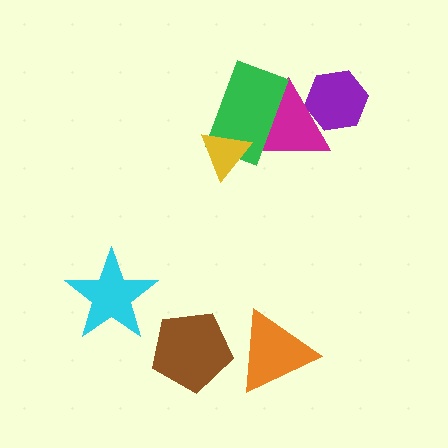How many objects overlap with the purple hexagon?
1 object overlaps with the purple hexagon.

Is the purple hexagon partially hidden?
Yes, it is partially covered by another shape.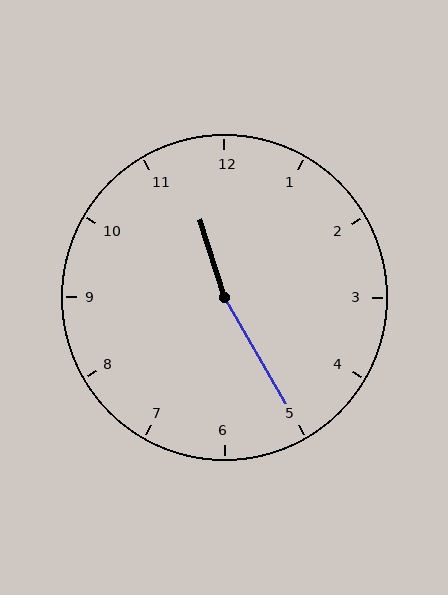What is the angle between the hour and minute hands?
Approximately 168 degrees.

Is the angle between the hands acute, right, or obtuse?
It is obtuse.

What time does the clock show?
11:25.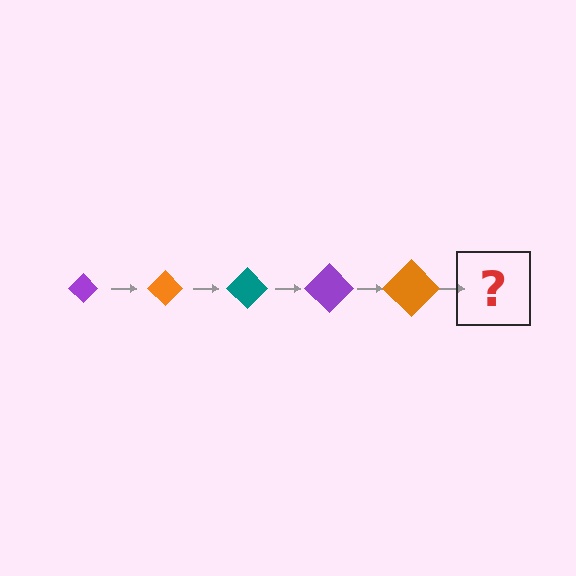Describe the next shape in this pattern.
It should be a teal diamond, larger than the previous one.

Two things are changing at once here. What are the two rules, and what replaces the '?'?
The two rules are that the diamond grows larger each step and the color cycles through purple, orange, and teal. The '?' should be a teal diamond, larger than the previous one.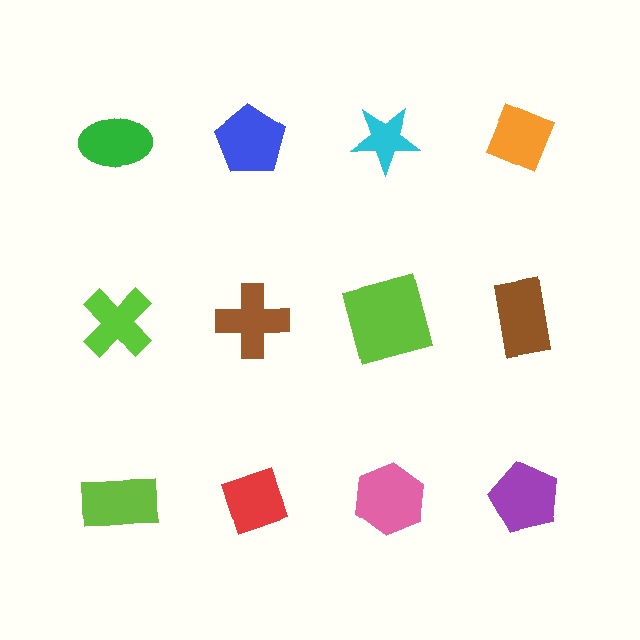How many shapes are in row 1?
4 shapes.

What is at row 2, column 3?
A lime square.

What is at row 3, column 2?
A red diamond.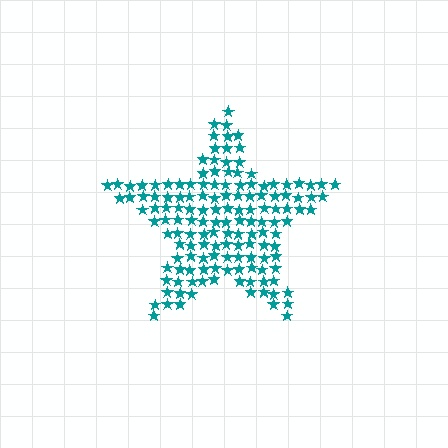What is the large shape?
The large shape is a star.